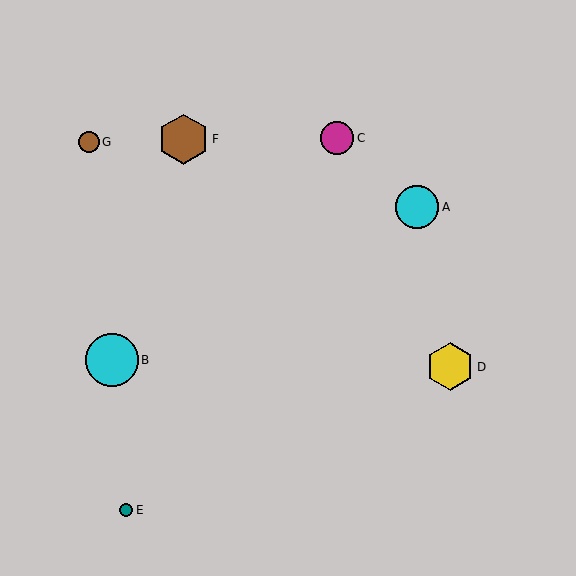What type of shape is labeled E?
Shape E is a teal circle.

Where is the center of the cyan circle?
The center of the cyan circle is at (417, 207).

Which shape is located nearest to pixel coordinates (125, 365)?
The cyan circle (labeled B) at (112, 360) is nearest to that location.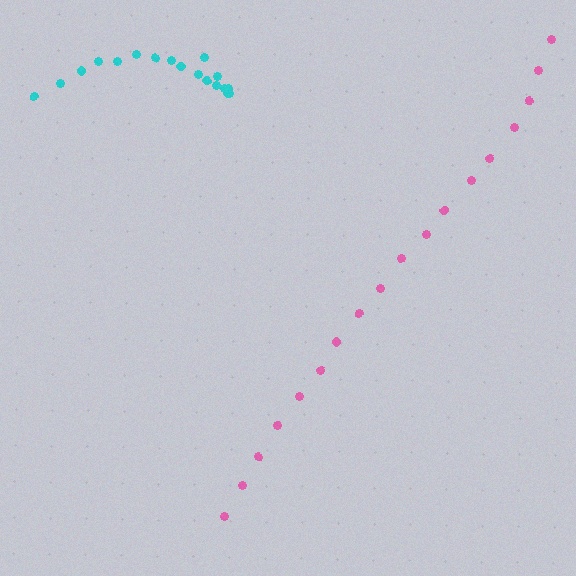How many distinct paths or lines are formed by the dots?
There are 2 distinct paths.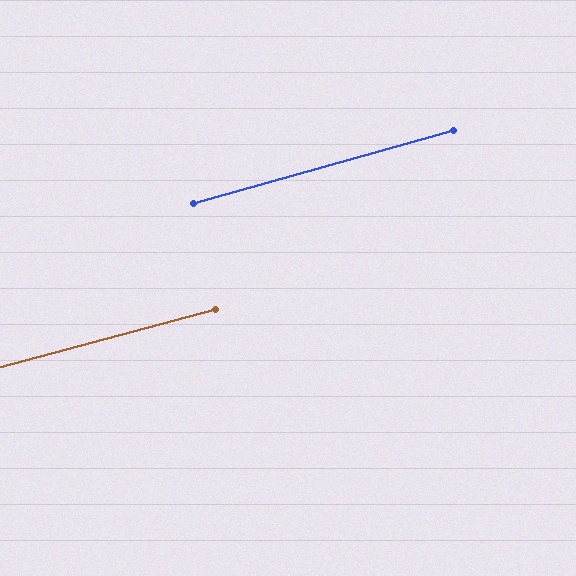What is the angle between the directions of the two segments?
Approximately 1 degree.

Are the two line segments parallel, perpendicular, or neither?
Parallel — their directions differ by only 0.8°.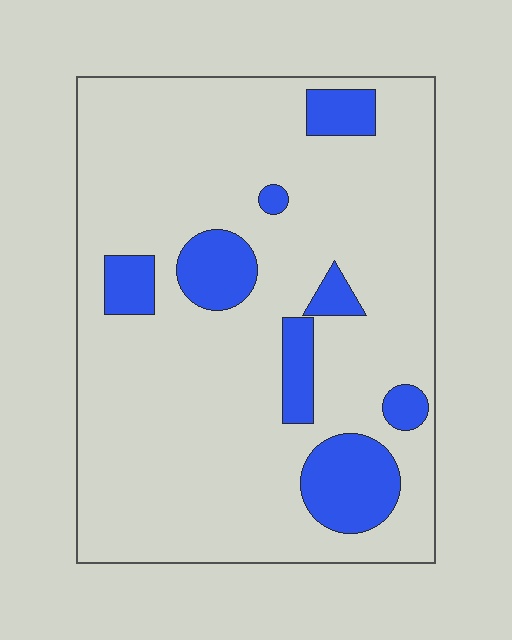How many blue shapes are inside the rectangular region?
8.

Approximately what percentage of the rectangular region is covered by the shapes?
Approximately 15%.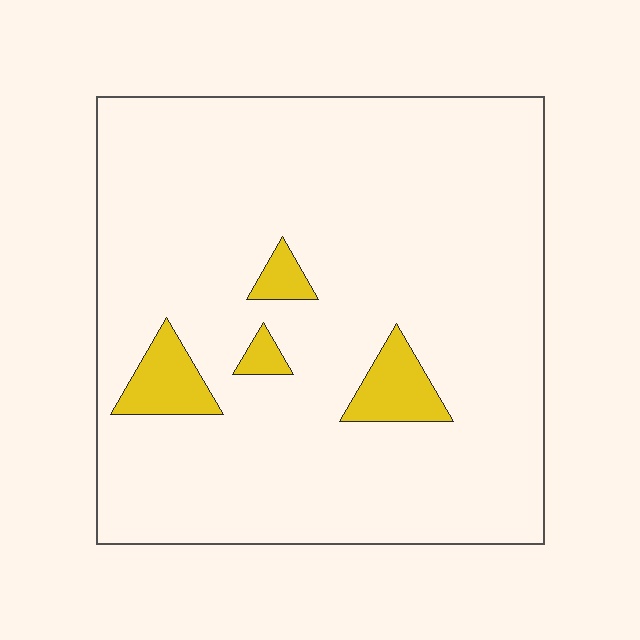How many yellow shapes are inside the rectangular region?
4.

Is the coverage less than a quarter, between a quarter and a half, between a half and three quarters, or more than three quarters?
Less than a quarter.